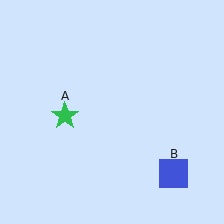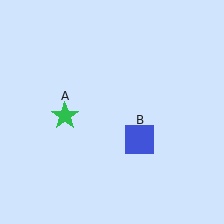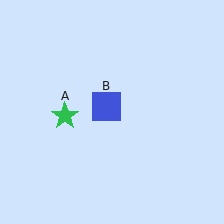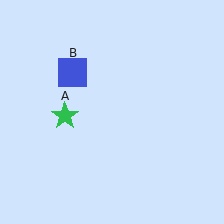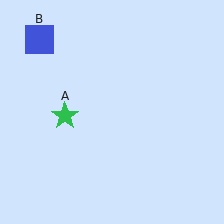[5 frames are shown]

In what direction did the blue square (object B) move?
The blue square (object B) moved up and to the left.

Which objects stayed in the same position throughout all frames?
Green star (object A) remained stationary.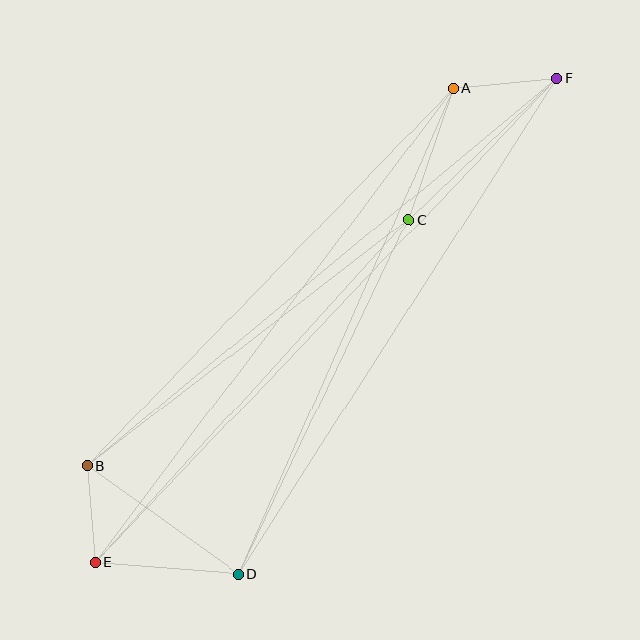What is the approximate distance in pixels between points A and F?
The distance between A and F is approximately 104 pixels.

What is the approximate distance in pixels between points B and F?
The distance between B and F is approximately 608 pixels.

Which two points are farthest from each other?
Points E and F are farthest from each other.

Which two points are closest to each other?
Points B and E are closest to each other.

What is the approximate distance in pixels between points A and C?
The distance between A and C is approximately 139 pixels.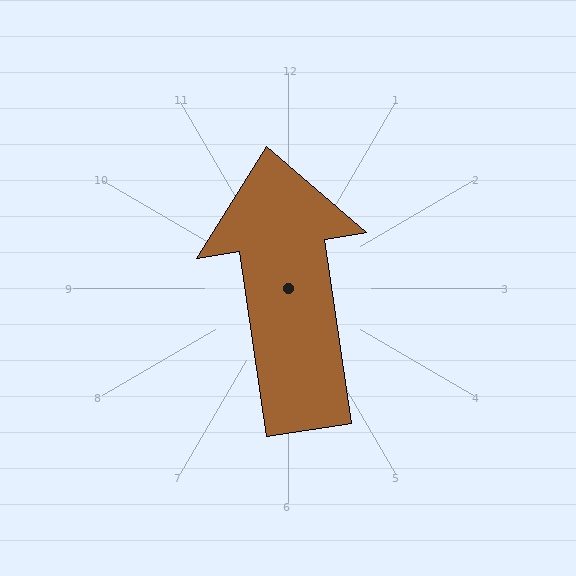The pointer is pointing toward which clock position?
Roughly 12 o'clock.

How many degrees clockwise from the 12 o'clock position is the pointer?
Approximately 351 degrees.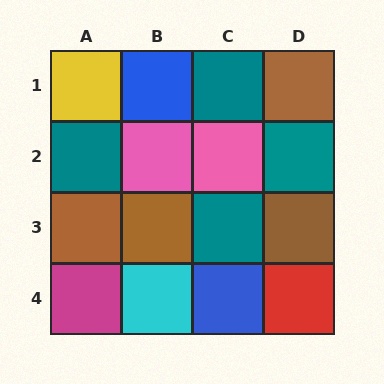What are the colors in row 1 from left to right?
Yellow, blue, teal, brown.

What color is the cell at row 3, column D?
Brown.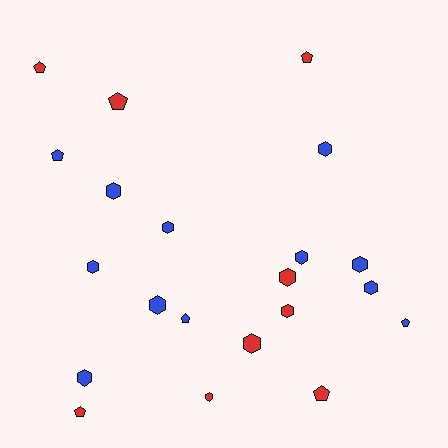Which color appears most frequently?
Blue, with 12 objects.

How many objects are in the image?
There are 21 objects.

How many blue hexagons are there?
There are 9 blue hexagons.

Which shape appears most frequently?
Hexagon, with 13 objects.